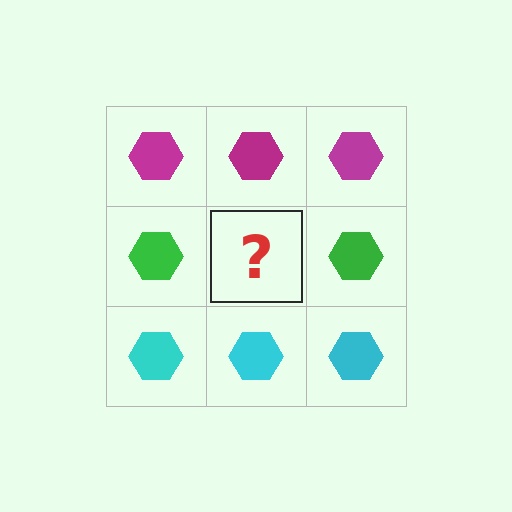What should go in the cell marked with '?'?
The missing cell should contain a green hexagon.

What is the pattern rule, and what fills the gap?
The rule is that each row has a consistent color. The gap should be filled with a green hexagon.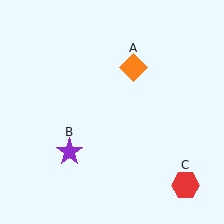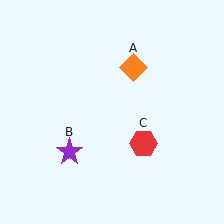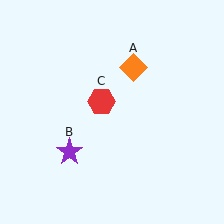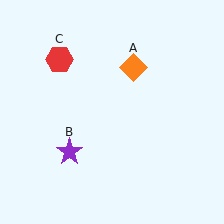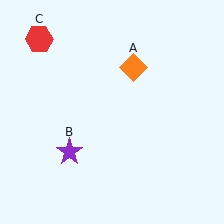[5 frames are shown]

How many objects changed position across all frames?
1 object changed position: red hexagon (object C).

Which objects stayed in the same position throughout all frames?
Orange diamond (object A) and purple star (object B) remained stationary.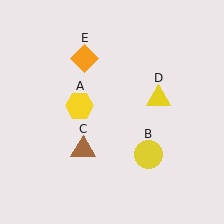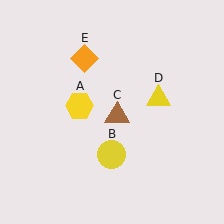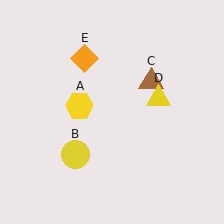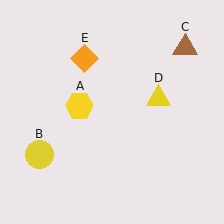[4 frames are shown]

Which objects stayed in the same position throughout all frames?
Yellow hexagon (object A) and yellow triangle (object D) and orange diamond (object E) remained stationary.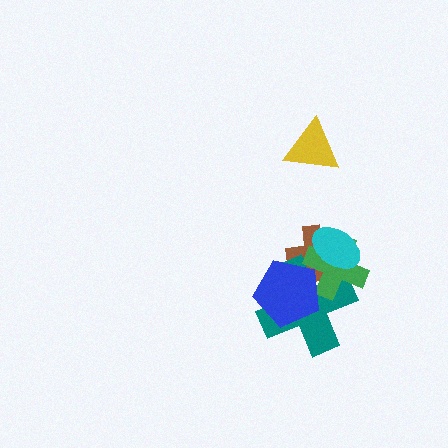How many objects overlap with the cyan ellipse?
3 objects overlap with the cyan ellipse.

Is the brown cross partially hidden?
Yes, it is partially covered by another shape.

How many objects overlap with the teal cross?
4 objects overlap with the teal cross.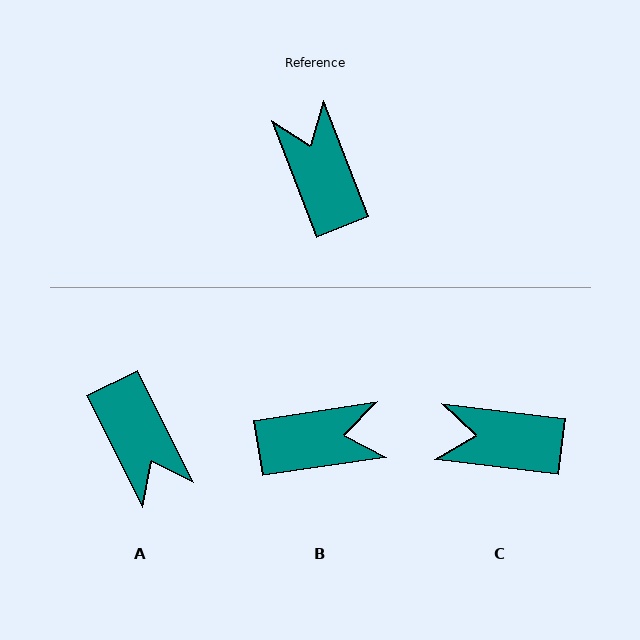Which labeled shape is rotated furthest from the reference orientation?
A, about 175 degrees away.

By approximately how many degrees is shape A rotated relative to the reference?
Approximately 175 degrees clockwise.